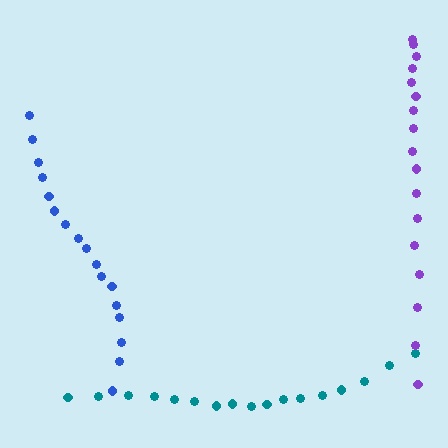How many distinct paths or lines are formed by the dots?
There are 3 distinct paths.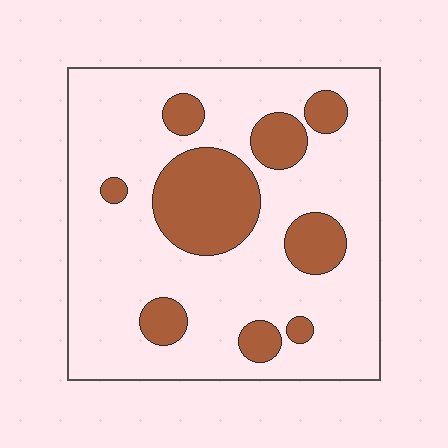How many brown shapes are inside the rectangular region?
9.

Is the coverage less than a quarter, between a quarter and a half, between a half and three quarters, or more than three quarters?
Less than a quarter.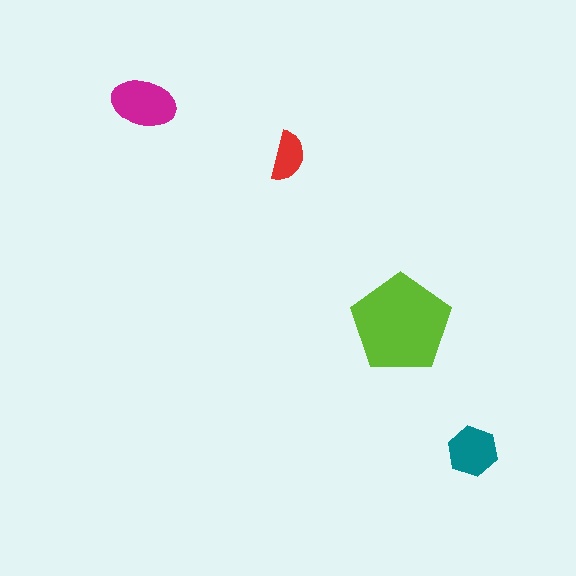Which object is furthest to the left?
The magenta ellipse is leftmost.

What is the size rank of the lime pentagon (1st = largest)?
1st.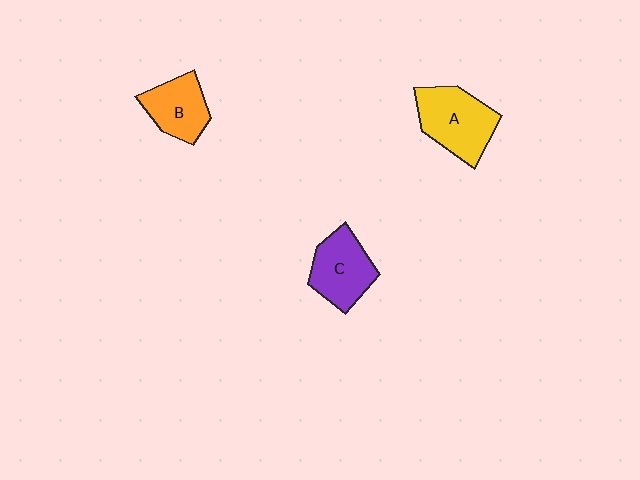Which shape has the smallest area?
Shape B (orange).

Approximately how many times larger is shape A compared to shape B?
Approximately 1.4 times.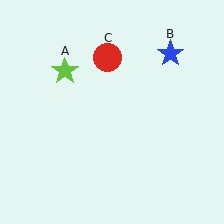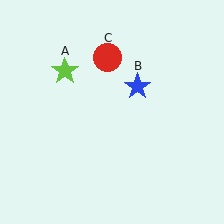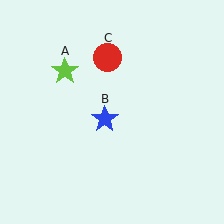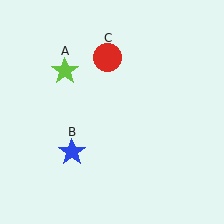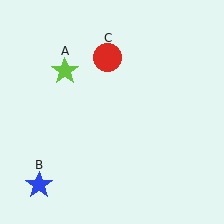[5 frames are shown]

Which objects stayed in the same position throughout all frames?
Lime star (object A) and red circle (object C) remained stationary.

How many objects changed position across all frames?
1 object changed position: blue star (object B).